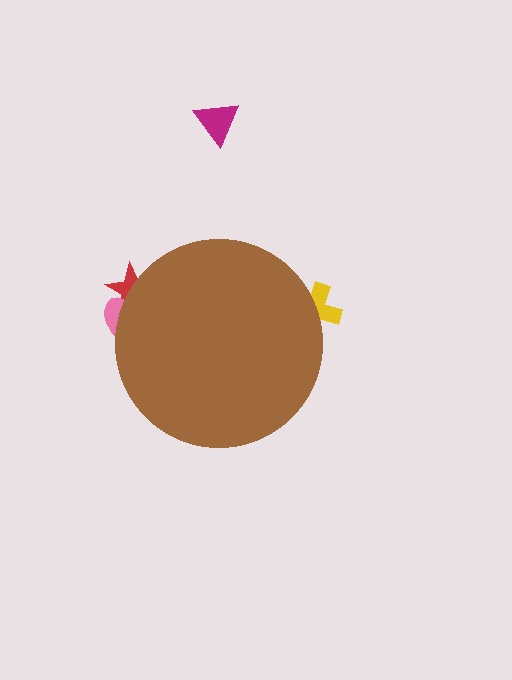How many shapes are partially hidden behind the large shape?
3 shapes are partially hidden.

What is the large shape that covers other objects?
A brown circle.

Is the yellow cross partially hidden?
Yes, the yellow cross is partially hidden behind the brown circle.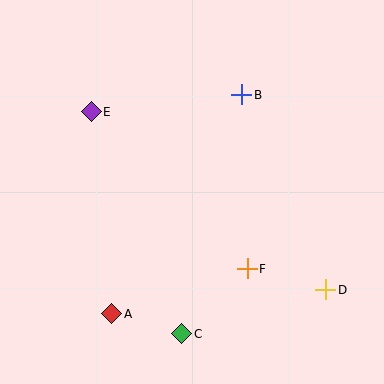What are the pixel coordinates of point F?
Point F is at (247, 269).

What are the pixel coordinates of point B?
Point B is at (242, 95).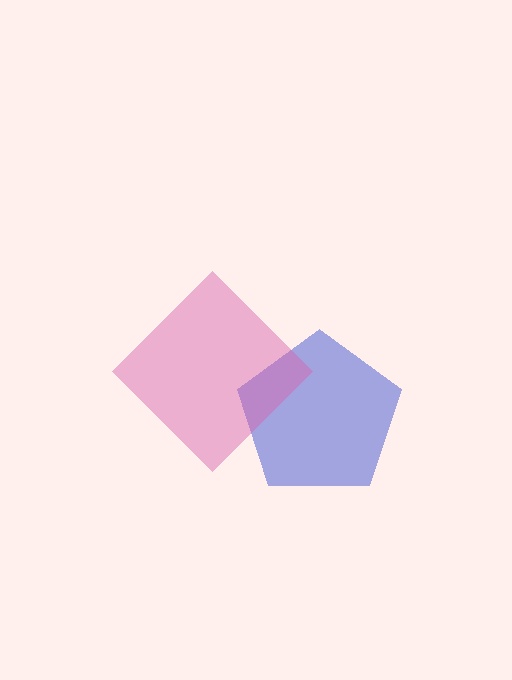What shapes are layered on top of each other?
The layered shapes are: a blue pentagon, a pink diamond.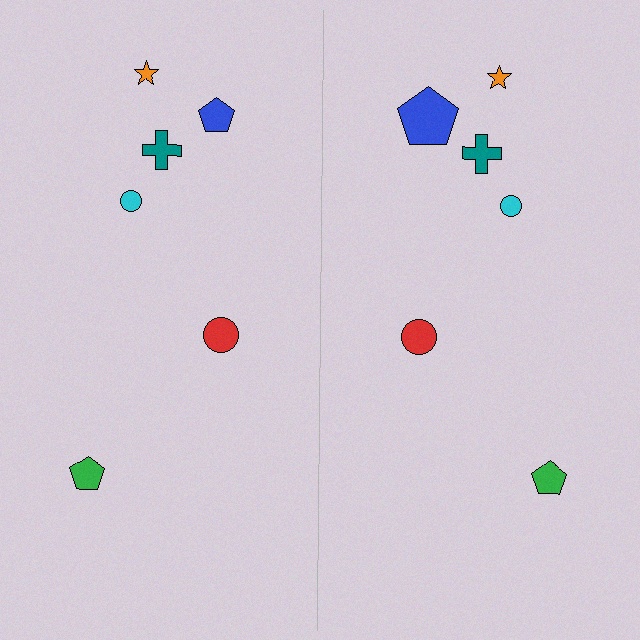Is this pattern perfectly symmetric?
No, the pattern is not perfectly symmetric. The blue pentagon on the right side has a different size than its mirror counterpart.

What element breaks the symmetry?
The blue pentagon on the right side has a different size than its mirror counterpart.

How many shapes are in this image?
There are 12 shapes in this image.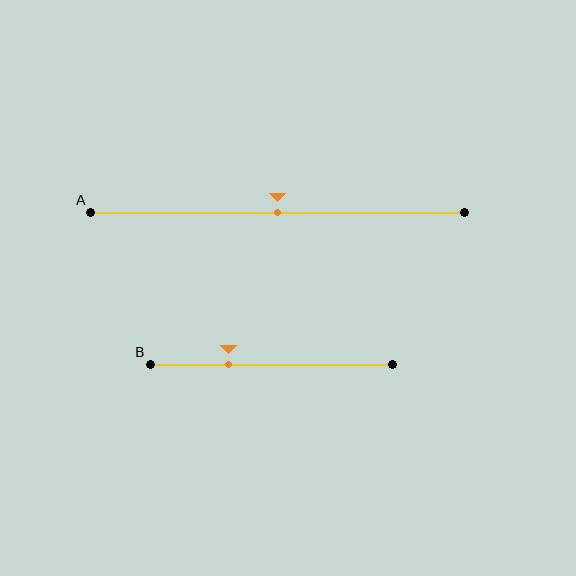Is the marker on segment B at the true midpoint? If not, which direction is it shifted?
No, the marker on segment B is shifted to the left by about 18% of the segment length.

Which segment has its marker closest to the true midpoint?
Segment A has its marker closest to the true midpoint.